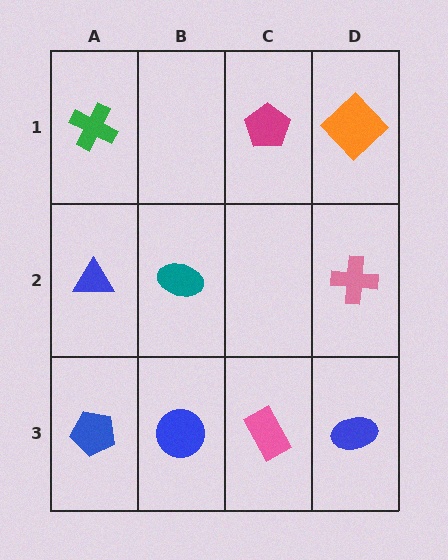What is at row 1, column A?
A green cross.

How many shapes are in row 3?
4 shapes.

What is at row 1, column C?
A magenta pentagon.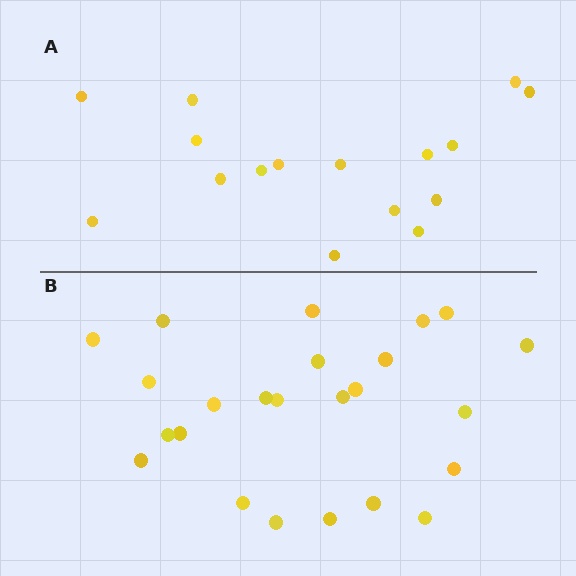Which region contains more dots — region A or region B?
Region B (the bottom region) has more dots.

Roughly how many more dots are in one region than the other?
Region B has roughly 8 or so more dots than region A.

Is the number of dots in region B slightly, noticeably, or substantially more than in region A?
Region B has substantially more. The ratio is roughly 1.5 to 1.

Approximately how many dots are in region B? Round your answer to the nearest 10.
About 20 dots. (The exact count is 24, which rounds to 20.)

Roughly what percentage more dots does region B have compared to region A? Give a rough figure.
About 50% more.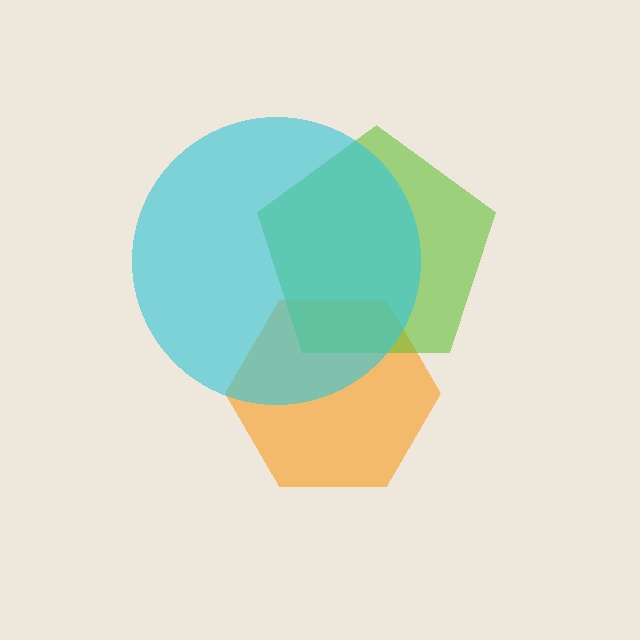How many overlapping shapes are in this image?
There are 3 overlapping shapes in the image.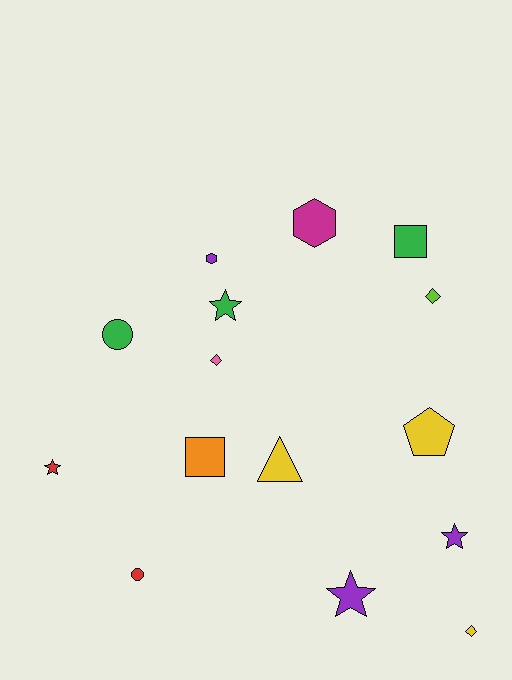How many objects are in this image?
There are 15 objects.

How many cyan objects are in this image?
There are no cyan objects.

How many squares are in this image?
There are 2 squares.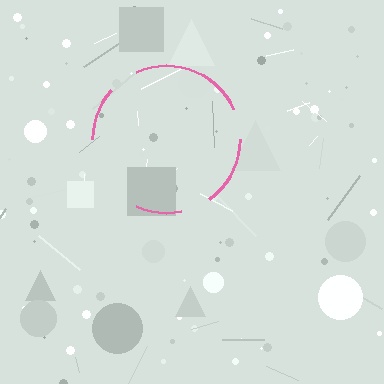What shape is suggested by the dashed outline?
The dashed outline suggests a circle.